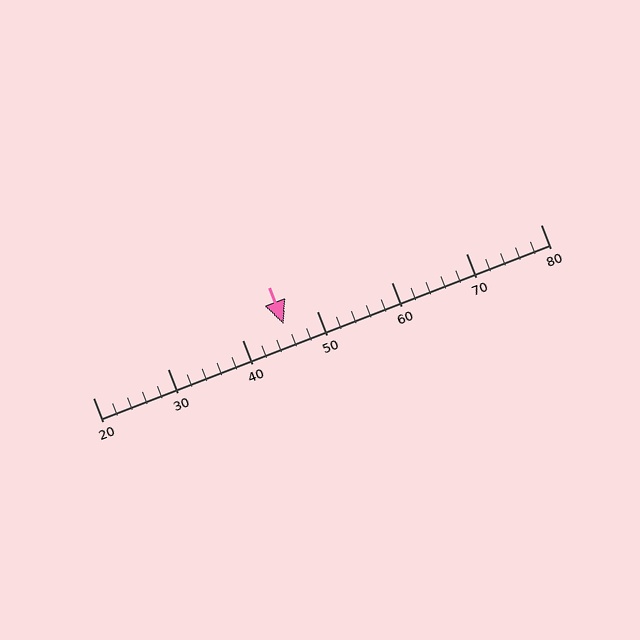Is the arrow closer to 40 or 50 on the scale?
The arrow is closer to 50.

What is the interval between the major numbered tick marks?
The major tick marks are spaced 10 units apart.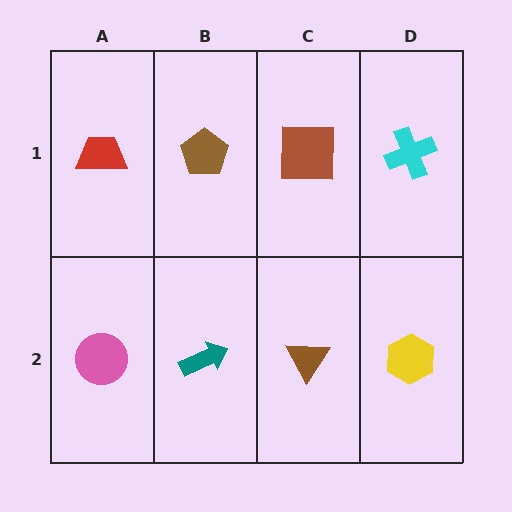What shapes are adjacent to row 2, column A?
A red trapezoid (row 1, column A), a teal arrow (row 2, column B).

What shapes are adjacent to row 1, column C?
A brown triangle (row 2, column C), a brown pentagon (row 1, column B), a cyan cross (row 1, column D).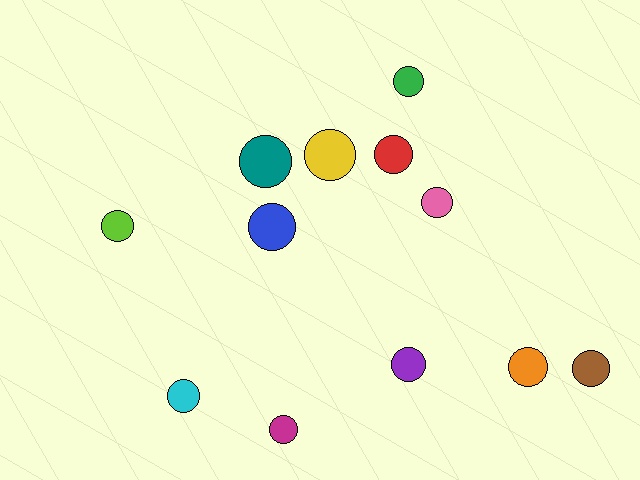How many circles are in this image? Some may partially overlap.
There are 12 circles.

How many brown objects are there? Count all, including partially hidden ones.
There is 1 brown object.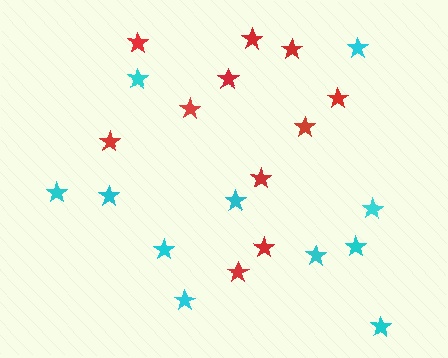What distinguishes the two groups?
There are 2 groups: one group of cyan stars (11) and one group of red stars (11).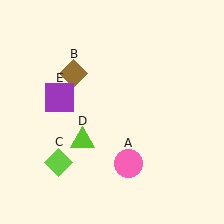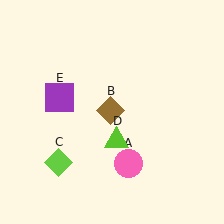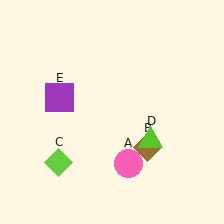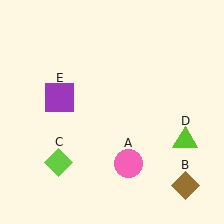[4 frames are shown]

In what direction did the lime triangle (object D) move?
The lime triangle (object D) moved right.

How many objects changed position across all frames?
2 objects changed position: brown diamond (object B), lime triangle (object D).